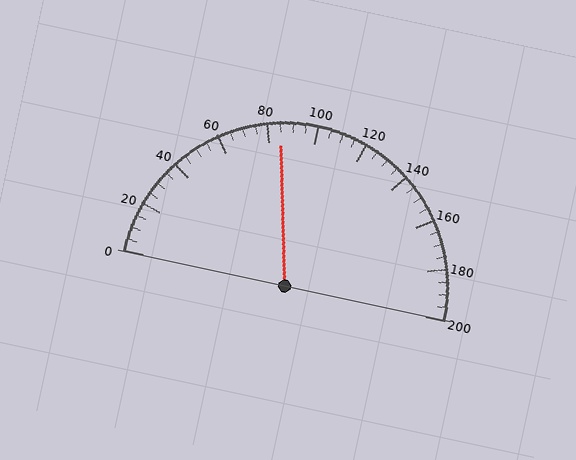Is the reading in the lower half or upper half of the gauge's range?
The reading is in the lower half of the range (0 to 200).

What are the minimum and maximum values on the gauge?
The gauge ranges from 0 to 200.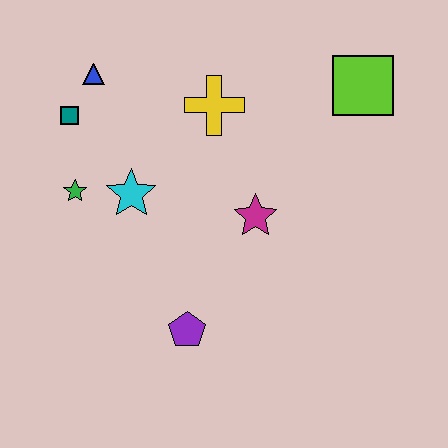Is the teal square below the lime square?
Yes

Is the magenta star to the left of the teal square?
No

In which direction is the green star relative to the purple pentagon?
The green star is above the purple pentagon.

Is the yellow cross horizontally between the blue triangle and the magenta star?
Yes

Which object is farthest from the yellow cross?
The purple pentagon is farthest from the yellow cross.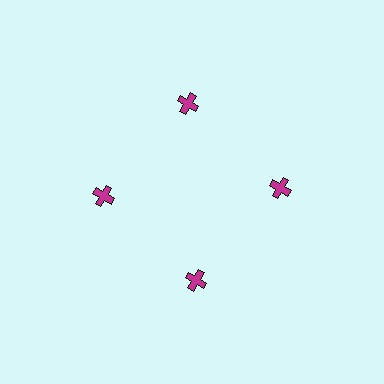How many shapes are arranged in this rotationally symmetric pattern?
There are 4 shapes, arranged in 4 groups of 1.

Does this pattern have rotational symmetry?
Yes, this pattern has 4-fold rotational symmetry. It looks the same after rotating 90 degrees around the center.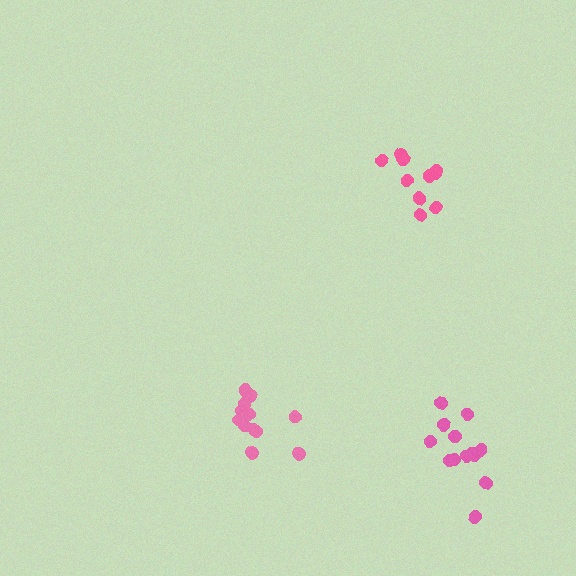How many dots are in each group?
Group 1: 10 dots, Group 2: 12 dots, Group 3: 13 dots (35 total).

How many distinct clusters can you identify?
There are 3 distinct clusters.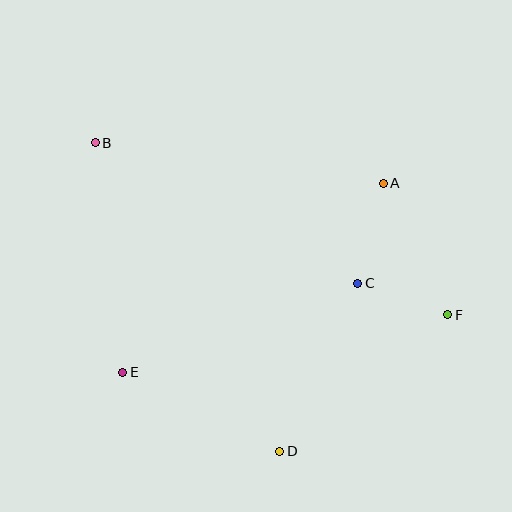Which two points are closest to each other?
Points C and F are closest to each other.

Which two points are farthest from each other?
Points B and F are farthest from each other.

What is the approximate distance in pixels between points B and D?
The distance between B and D is approximately 360 pixels.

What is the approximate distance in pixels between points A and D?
The distance between A and D is approximately 287 pixels.